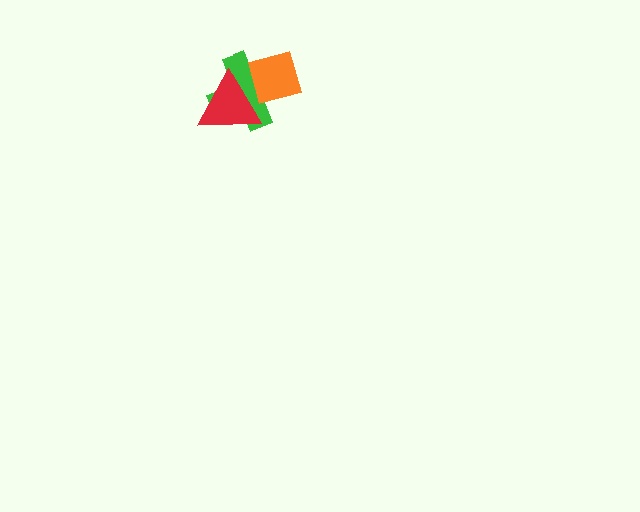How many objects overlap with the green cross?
2 objects overlap with the green cross.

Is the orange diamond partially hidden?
No, no other shape covers it.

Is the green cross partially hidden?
Yes, it is partially covered by another shape.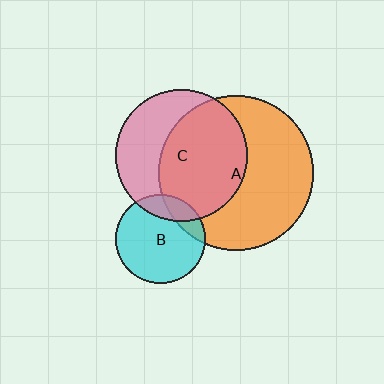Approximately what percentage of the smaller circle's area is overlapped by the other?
Approximately 60%.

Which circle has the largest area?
Circle A (orange).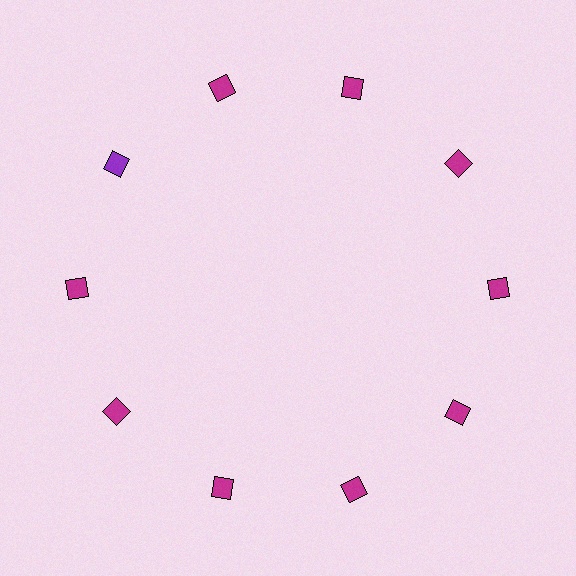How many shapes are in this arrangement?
There are 10 shapes arranged in a ring pattern.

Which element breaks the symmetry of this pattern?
The purple diamond at roughly the 10 o'clock position breaks the symmetry. All other shapes are magenta diamonds.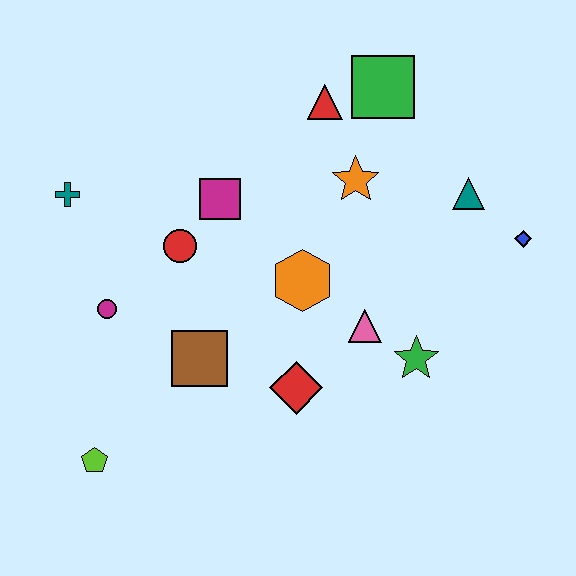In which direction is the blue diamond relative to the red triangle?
The blue diamond is to the right of the red triangle.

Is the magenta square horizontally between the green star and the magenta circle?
Yes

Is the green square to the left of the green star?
Yes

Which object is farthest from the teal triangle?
The lime pentagon is farthest from the teal triangle.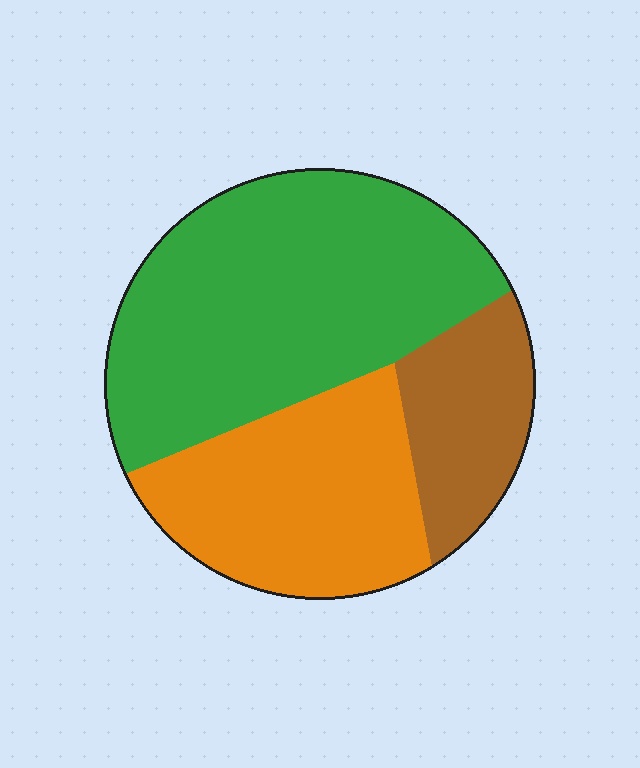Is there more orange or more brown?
Orange.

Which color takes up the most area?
Green, at roughly 50%.